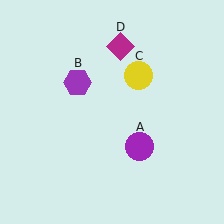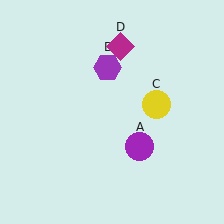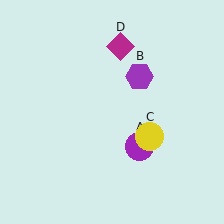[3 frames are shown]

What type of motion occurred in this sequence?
The purple hexagon (object B), yellow circle (object C) rotated clockwise around the center of the scene.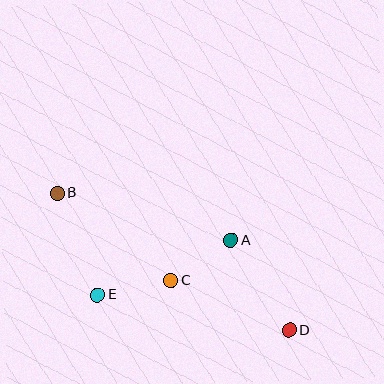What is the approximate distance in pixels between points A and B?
The distance between A and B is approximately 180 pixels.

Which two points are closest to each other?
Points A and C are closest to each other.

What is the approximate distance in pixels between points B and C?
The distance between B and C is approximately 144 pixels.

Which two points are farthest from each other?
Points B and D are farthest from each other.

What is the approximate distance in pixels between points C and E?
The distance between C and E is approximately 75 pixels.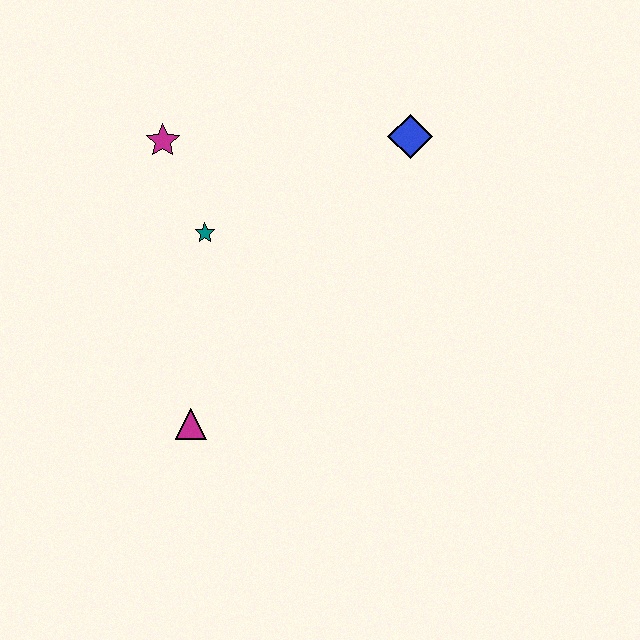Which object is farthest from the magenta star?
The magenta triangle is farthest from the magenta star.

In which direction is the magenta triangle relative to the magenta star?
The magenta triangle is below the magenta star.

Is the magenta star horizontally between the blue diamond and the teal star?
No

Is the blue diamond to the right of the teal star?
Yes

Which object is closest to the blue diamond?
The teal star is closest to the blue diamond.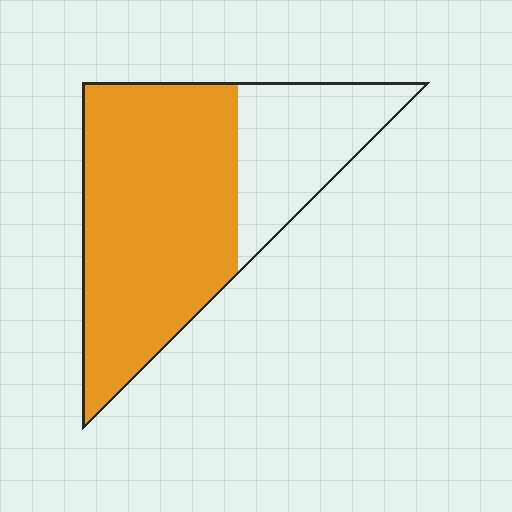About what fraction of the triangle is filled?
About two thirds (2/3).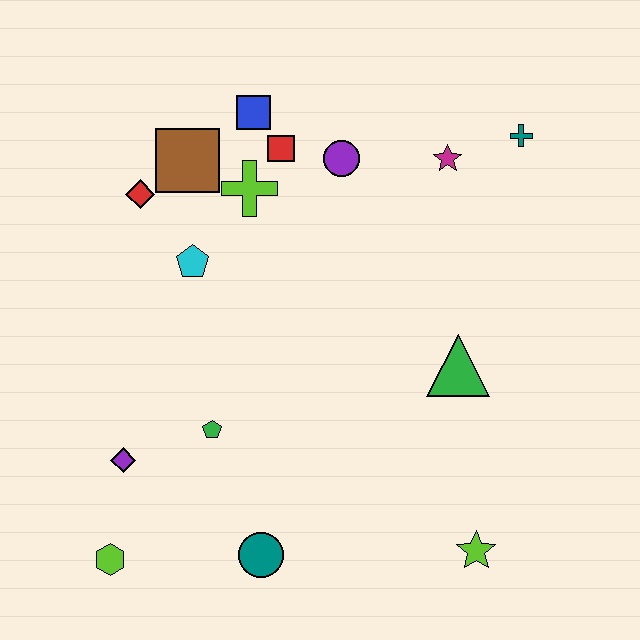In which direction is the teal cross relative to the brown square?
The teal cross is to the right of the brown square.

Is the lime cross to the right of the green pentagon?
Yes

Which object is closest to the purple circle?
The red square is closest to the purple circle.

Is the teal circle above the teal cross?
No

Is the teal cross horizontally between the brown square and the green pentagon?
No